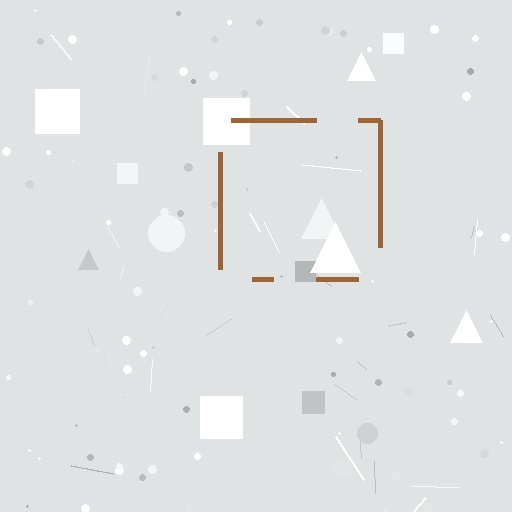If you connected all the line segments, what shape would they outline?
They would outline a square.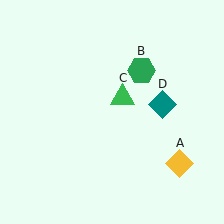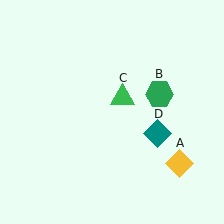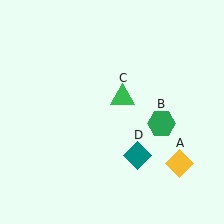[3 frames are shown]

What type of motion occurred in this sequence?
The green hexagon (object B), teal diamond (object D) rotated clockwise around the center of the scene.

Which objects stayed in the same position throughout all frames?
Yellow diamond (object A) and green triangle (object C) remained stationary.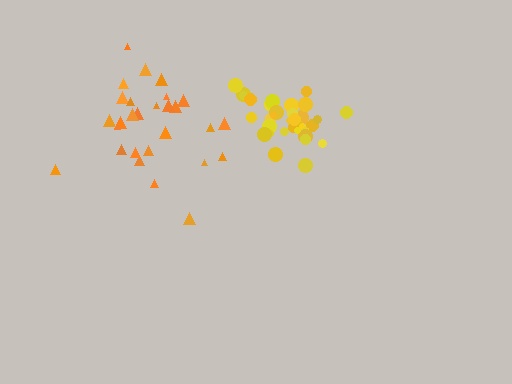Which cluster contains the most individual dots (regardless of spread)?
Yellow (34).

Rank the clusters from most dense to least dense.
yellow, orange.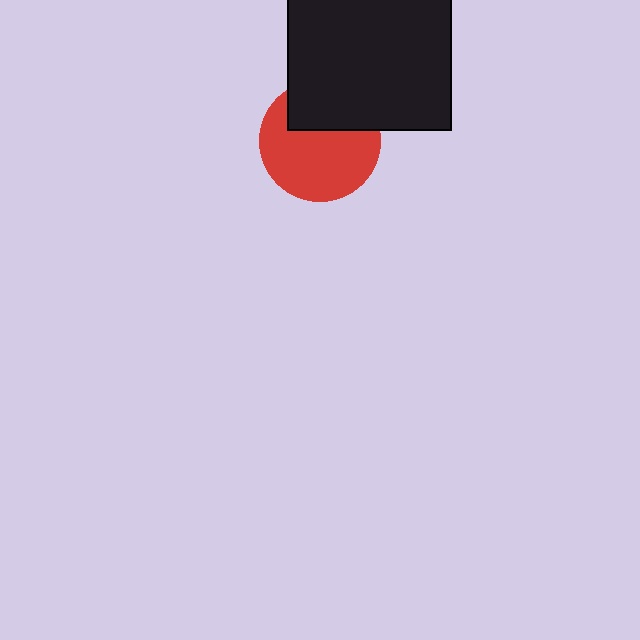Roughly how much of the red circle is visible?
Most of it is visible (roughly 66%).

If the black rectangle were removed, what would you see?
You would see the complete red circle.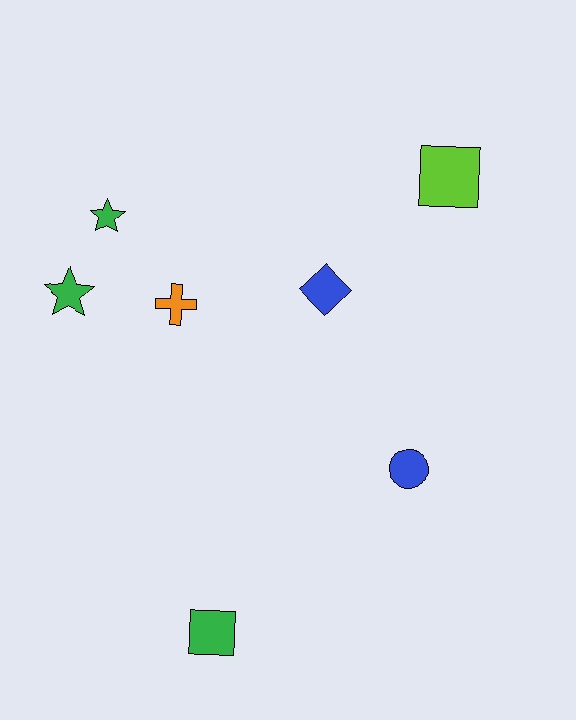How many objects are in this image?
There are 7 objects.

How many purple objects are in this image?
There are no purple objects.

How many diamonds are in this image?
There is 1 diamond.